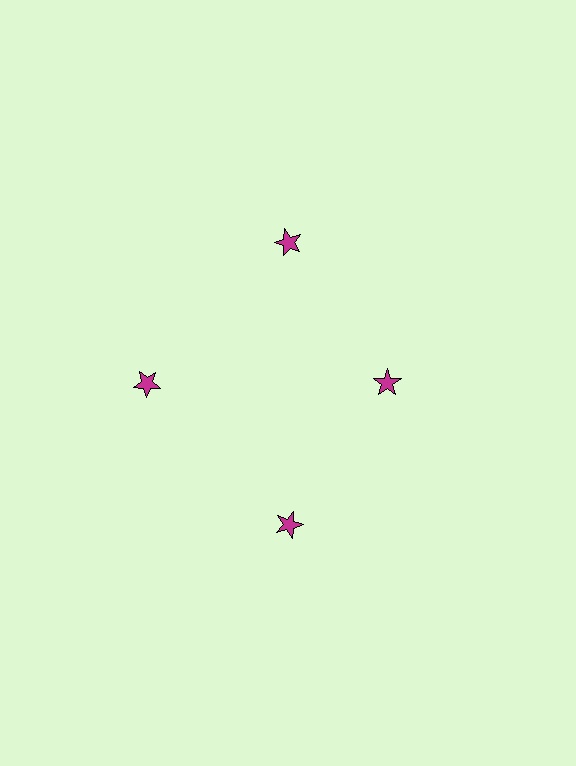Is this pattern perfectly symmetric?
No. The 4 magenta stars are arranged in a ring, but one element near the 3 o'clock position is pulled inward toward the center, breaking the 4-fold rotational symmetry.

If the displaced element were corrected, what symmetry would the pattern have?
It would have 4-fold rotational symmetry — the pattern would map onto itself every 90 degrees.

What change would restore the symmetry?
The symmetry would be restored by moving it outward, back onto the ring so that all 4 stars sit at equal angles and equal distance from the center.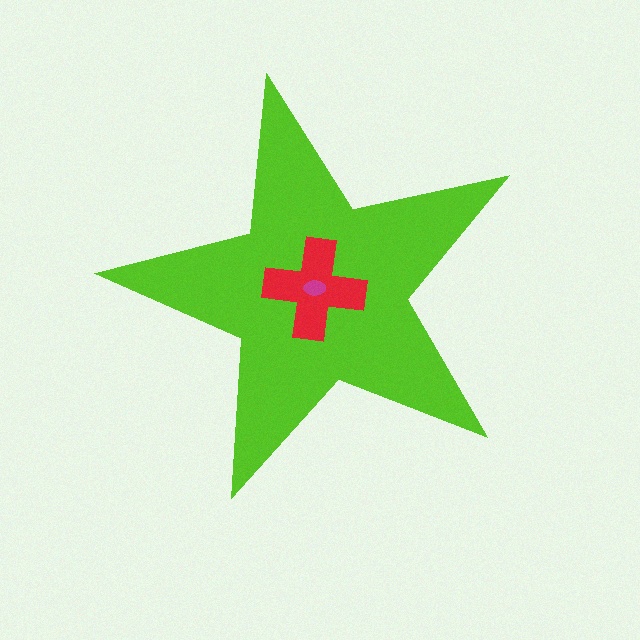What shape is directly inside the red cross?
The magenta ellipse.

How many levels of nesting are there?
3.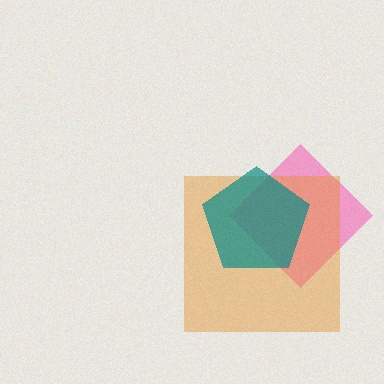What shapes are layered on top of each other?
The layered shapes are: a pink diamond, an orange square, a teal pentagon.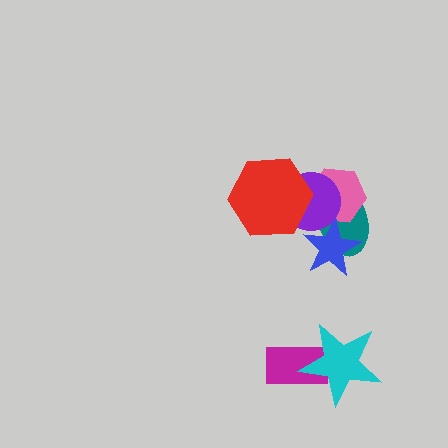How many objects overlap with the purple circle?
4 objects overlap with the purple circle.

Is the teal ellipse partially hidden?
Yes, it is partially covered by another shape.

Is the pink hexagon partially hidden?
Yes, it is partially covered by another shape.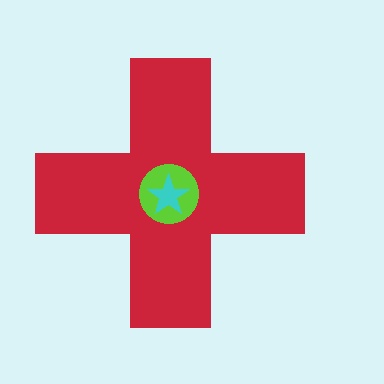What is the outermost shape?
The red cross.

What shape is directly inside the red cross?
The lime circle.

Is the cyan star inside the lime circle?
Yes.